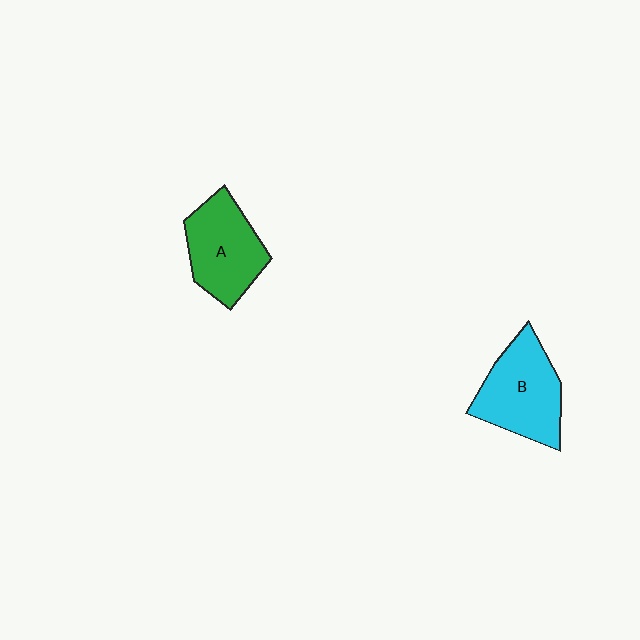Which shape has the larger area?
Shape B (cyan).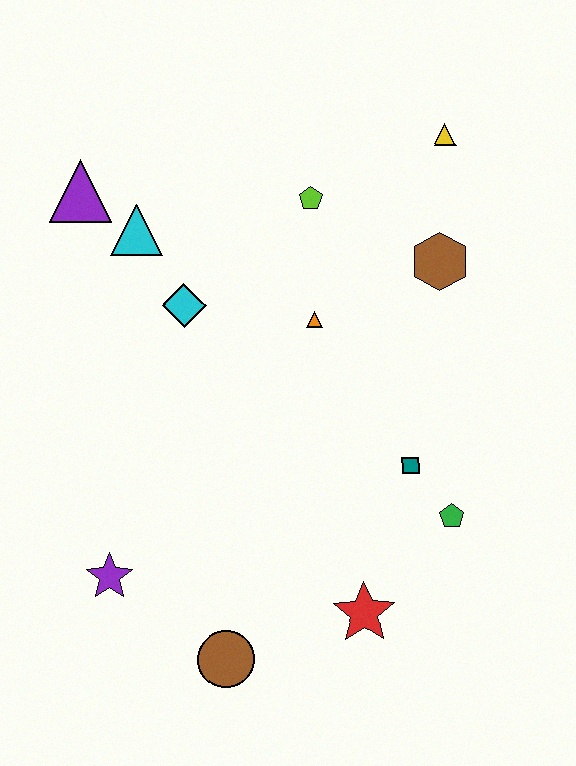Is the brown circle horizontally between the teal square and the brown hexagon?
No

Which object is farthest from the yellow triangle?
The brown circle is farthest from the yellow triangle.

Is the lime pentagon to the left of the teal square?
Yes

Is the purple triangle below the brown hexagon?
No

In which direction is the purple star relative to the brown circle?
The purple star is to the left of the brown circle.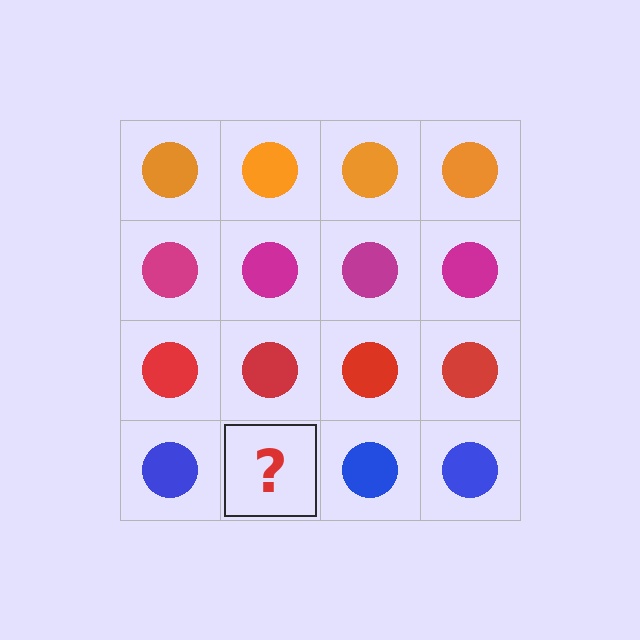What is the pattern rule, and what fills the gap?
The rule is that each row has a consistent color. The gap should be filled with a blue circle.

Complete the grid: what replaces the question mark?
The question mark should be replaced with a blue circle.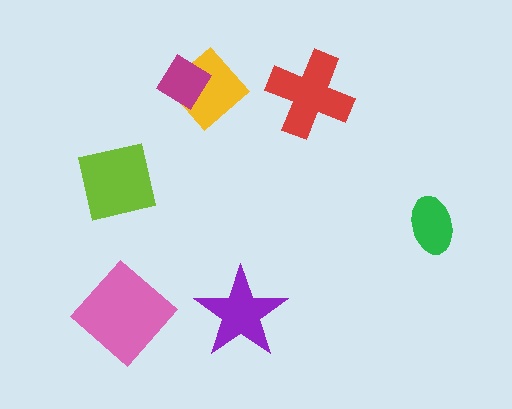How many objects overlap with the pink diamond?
0 objects overlap with the pink diamond.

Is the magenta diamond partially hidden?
No, no other shape covers it.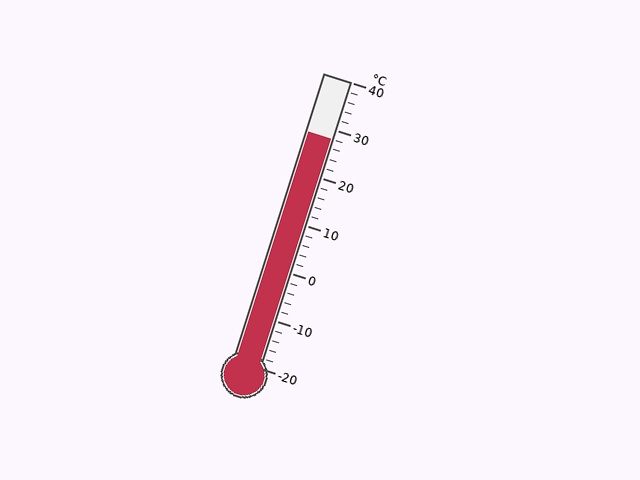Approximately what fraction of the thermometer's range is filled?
The thermometer is filled to approximately 80% of its range.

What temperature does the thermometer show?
The thermometer shows approximately 28°C.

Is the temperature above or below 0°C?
The temperature is above 0°C.